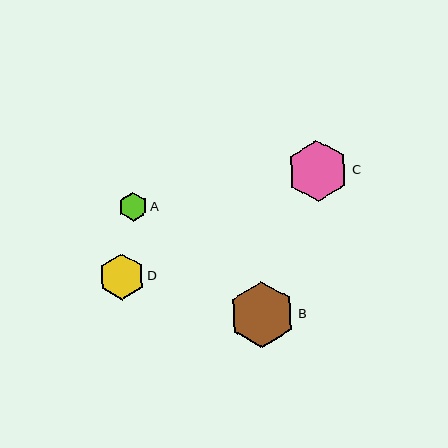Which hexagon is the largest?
Hexagon B is the largest with a size of approximately 66 pixels.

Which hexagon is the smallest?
Hexagon A is the smallest with a size of approximately 29 pixels.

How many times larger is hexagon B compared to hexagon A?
Hexagon B is approximately 2.3 times the size of hexagon A.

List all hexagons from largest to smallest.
From largest to smallest: B, C, D, A.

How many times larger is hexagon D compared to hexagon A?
Hexagon D is approximately 1.6 times the size of hexagon A.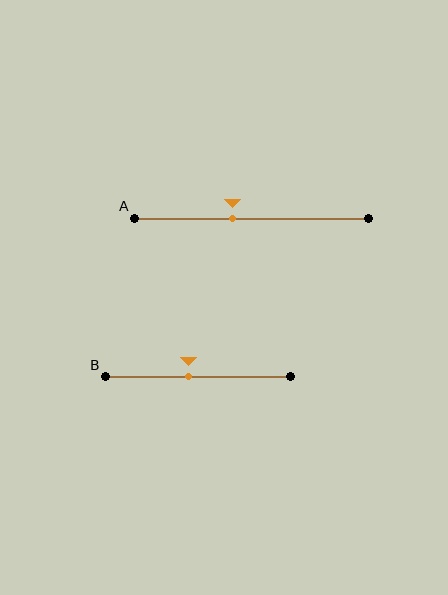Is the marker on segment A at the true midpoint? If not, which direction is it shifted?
No, the marker on segment A is shifted to the left by about 8% of the segment length.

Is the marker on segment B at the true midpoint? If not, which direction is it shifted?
No, the marker on segment B is shifted to the left by about 5% of the segment length.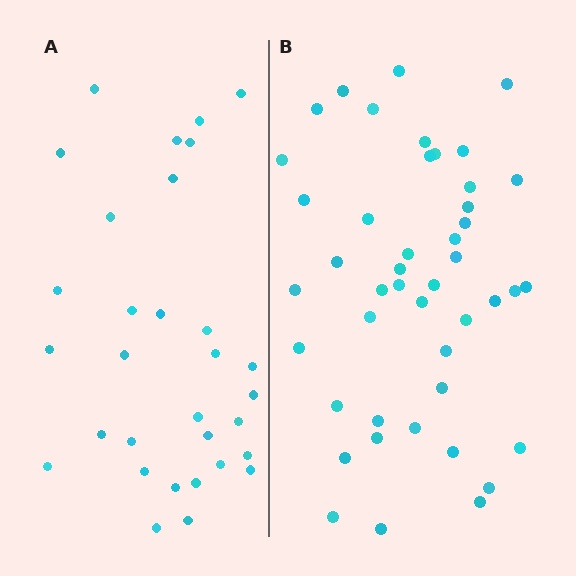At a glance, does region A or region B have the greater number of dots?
Region B (the right region) has more dots.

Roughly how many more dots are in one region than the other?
Region B has approximately 15 more dots than region A.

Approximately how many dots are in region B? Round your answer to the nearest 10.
About 40 dots. (The exact count is 45, which rounds to 40.)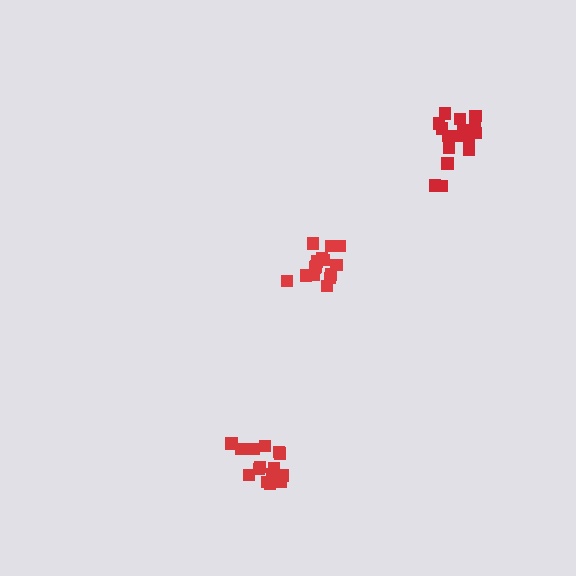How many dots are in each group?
Group 1: 17 dots, Group 2: 15 dots, Group 3: 15 dots (47 total).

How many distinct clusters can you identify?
There are 3 distinct clusters.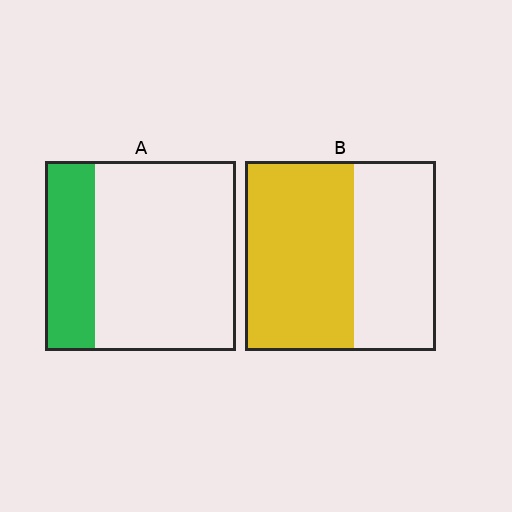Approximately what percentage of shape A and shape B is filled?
A is approximately 25% and B is approximately 55%.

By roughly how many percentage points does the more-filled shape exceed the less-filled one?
By roughly 30 percentage points (B over A).